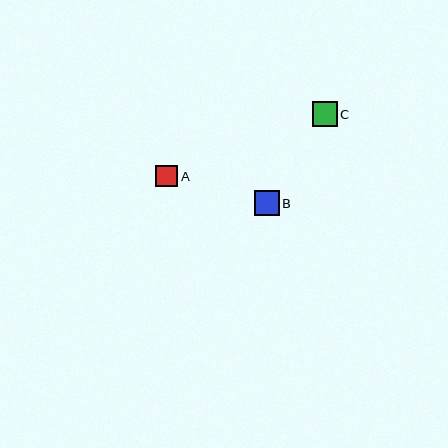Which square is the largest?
Square B is the largest with a size of approximately 25 pixels.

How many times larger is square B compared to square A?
Square B is approximately 1.2 times the size of square A.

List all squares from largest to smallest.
From largest to smallest: B, C, A.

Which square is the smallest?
Square A is the smallest with a size of approximately 22 pixels.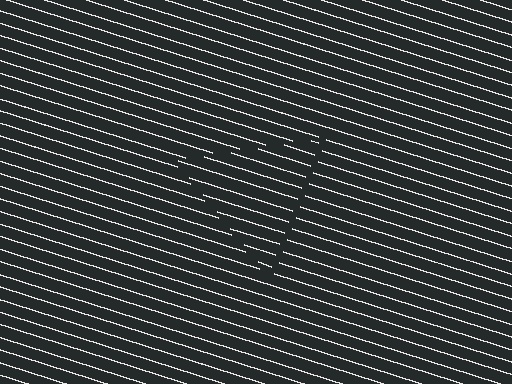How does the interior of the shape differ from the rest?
The interior of the shape contains the same grating, shifted by half a period — the contour is defined by the phase discontinuity where line-ends from the inner and outer gratings abut.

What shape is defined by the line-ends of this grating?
An illusory triangle. The interior of the shape contains the same grating, shifted by half a period — the contour is defined by the phase discontinuity where line-ends from the inner and outer gratings abut.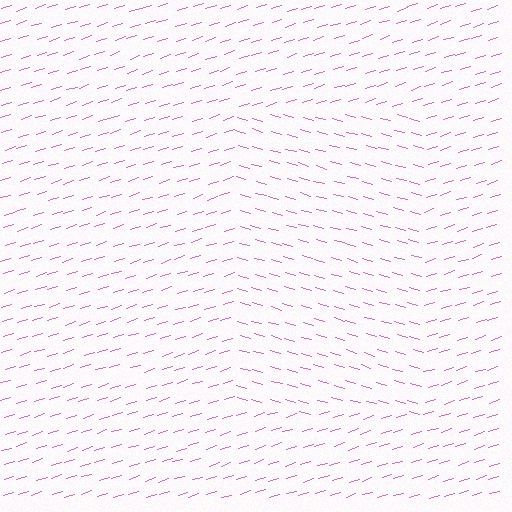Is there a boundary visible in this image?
Yes, there is a texture boundary formed by a change in line orientation.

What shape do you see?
I see a rectangle.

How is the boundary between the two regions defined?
The boundary is defined purely by a change in line orientation (approximately 33 degrees difference). All lines are the same color and thickness.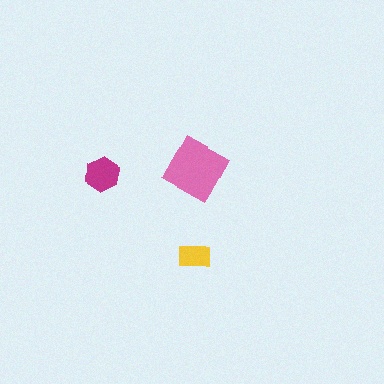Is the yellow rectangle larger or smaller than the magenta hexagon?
Smaller.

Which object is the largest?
The pink diamond.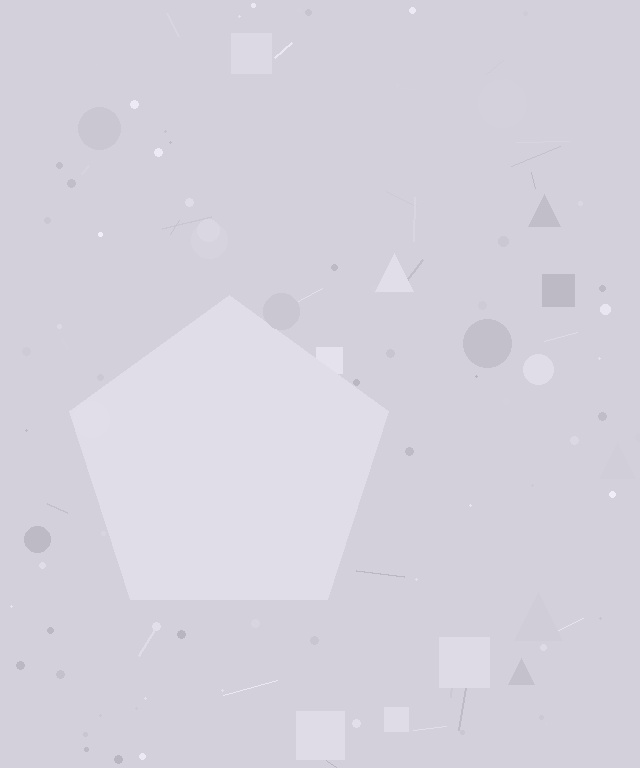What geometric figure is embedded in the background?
A pentagon is embedded in the background.